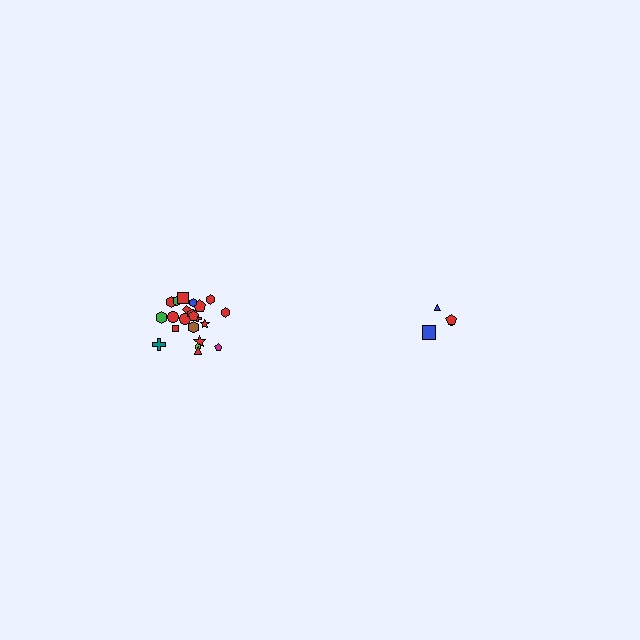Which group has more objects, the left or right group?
The left group.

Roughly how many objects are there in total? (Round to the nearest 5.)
Roughly 25 objects in total.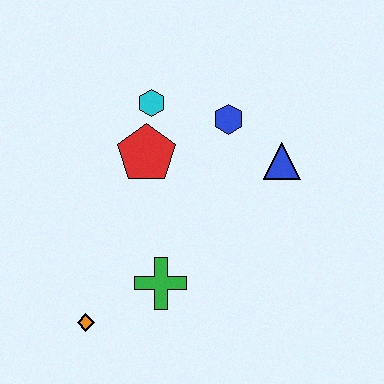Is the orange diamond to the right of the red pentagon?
No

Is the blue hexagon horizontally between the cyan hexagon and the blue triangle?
Yes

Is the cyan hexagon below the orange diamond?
No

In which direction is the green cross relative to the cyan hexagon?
The green cross is below the cyan hexagon.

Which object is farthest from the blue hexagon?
The orange diamond is farthest from the blue hexagon.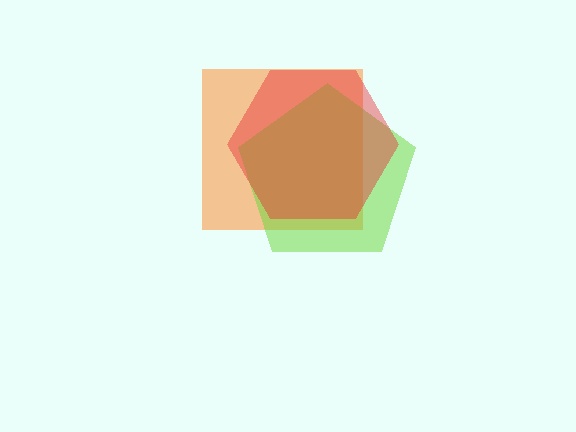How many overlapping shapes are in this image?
There are 3 overlapping shapes in the image.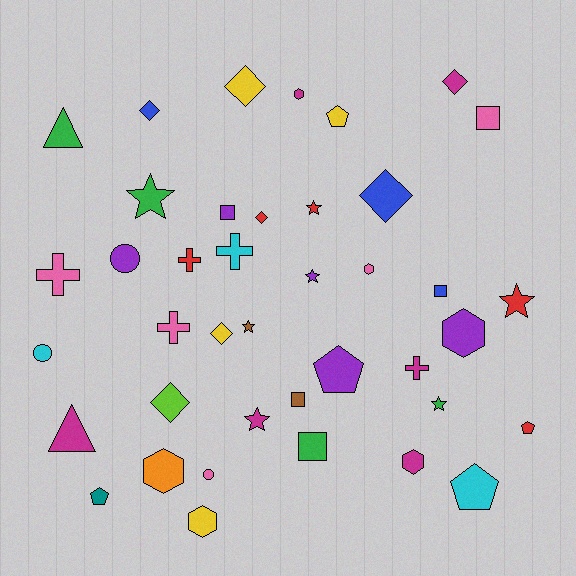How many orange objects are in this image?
There is 1 orange object.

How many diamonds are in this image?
There are 7 diamonds.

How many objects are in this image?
There are 40 objects.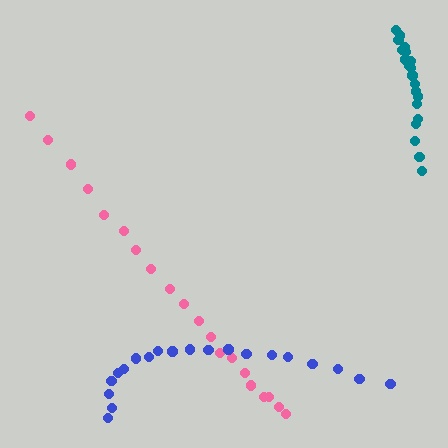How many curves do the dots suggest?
There are 3 distinct paths.